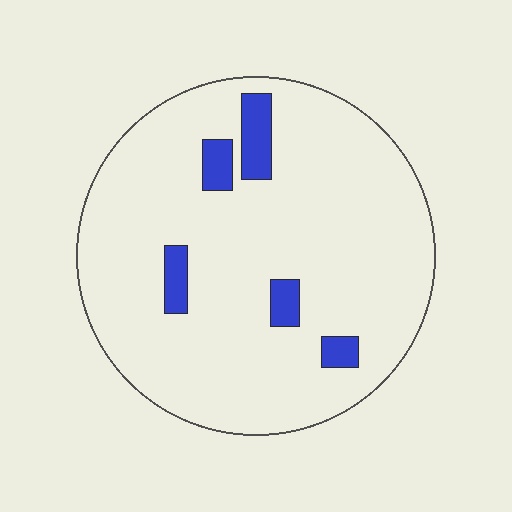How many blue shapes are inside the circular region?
5.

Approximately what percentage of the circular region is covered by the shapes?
Approximately 10%.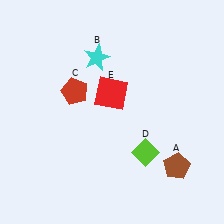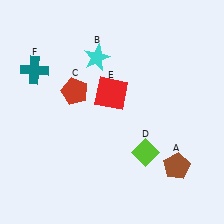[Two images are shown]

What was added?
A teal cross (F) was added in Image 2.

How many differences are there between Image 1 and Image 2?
There is 1 difference between the two images.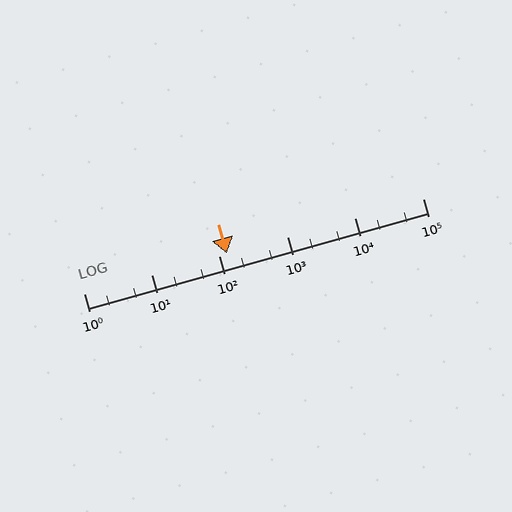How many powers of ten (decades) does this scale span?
The scale spans 5 decades, from 1 to 100000.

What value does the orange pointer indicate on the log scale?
The pointer indicates approximately 130.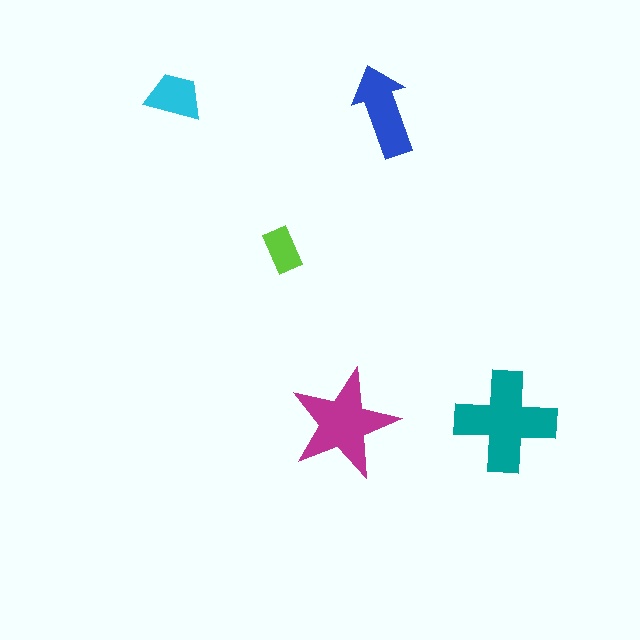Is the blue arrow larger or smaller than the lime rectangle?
Larger.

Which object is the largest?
The teal cross.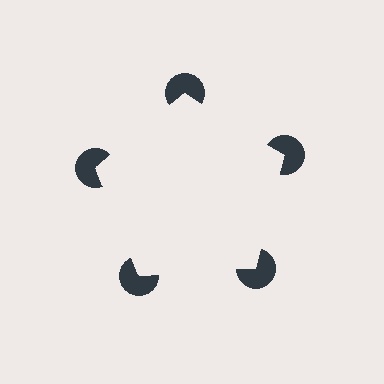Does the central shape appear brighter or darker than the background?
It typically appears slightly brighter than the background, even though no actual brightness change is drawn.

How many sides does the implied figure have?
5 sides.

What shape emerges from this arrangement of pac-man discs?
An illusory pentagon — its edges are inferred from the aligned wedge cuts in the pac-man discs, not physically drawn.